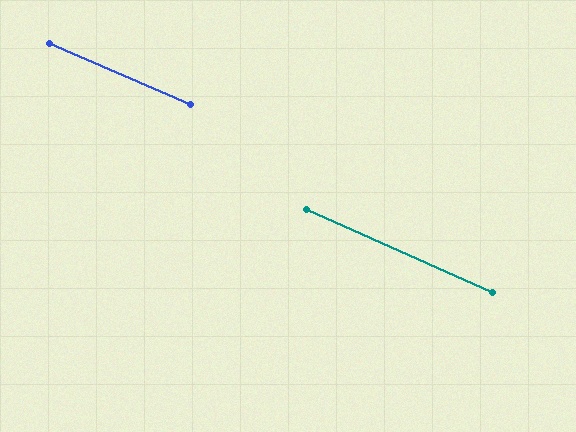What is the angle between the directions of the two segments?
Approximately 1 degree.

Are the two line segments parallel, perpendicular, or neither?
Parallel — their directions differ by only 0.9°.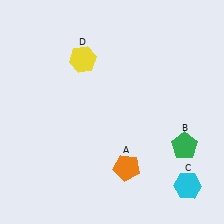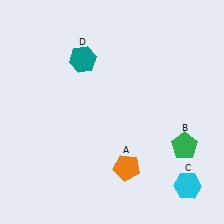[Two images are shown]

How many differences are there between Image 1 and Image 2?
There is 1 difference between the two images.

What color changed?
The hexagon (D) changed from yellow in Image 1 to teal in Image 2.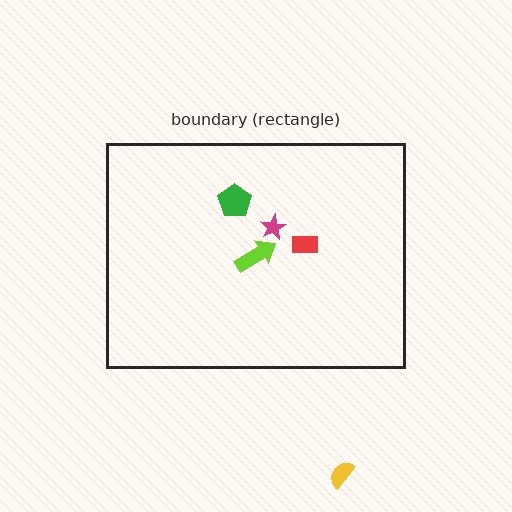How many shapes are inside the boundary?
4 inside, 1 outside.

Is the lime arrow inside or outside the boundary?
Inside.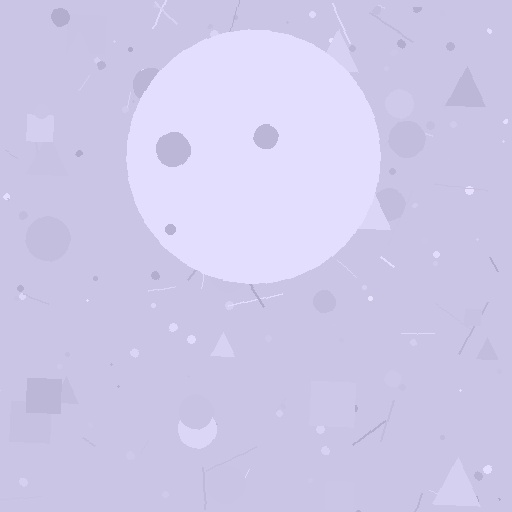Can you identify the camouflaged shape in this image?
The camouflaged shape is a circle.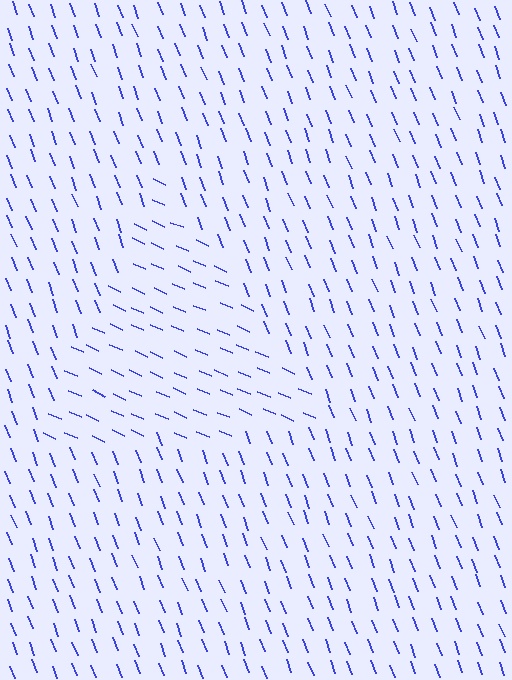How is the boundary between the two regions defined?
The boundary is defined purely by a change in line orientation (approximately 45 degrees difference). All lines are the same color and thickness.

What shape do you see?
I see a triangle.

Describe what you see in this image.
The image is filled with small blue line segments. A triangle region in the image has lines oriented differently from the surrounding lines, creating a visible texture boundary.